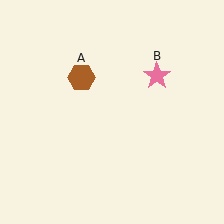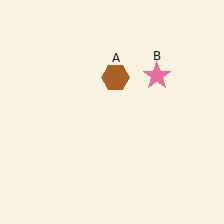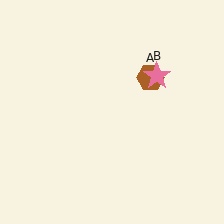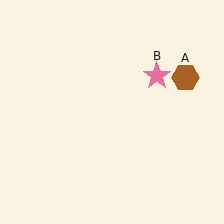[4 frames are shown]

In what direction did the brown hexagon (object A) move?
The brown hexagon (object A) moved right.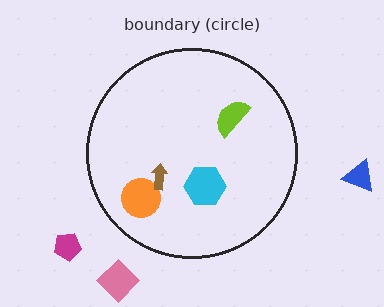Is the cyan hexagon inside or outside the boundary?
Inside.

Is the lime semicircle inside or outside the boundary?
Inside.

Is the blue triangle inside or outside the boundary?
Outside.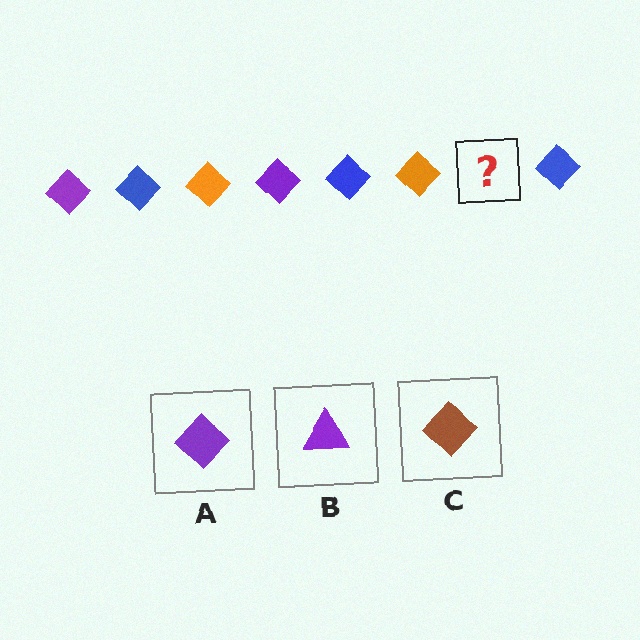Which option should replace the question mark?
Option A.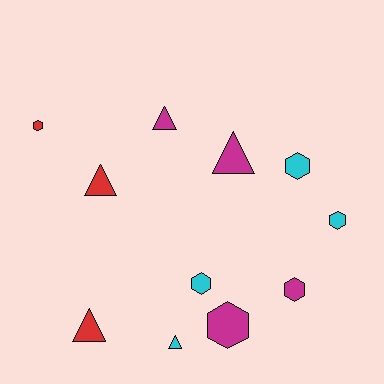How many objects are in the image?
There are 11 objects.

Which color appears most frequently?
Magenta, with 4 objects.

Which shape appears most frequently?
Hexagon, with 6 objects.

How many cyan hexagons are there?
There are 3 cyan hexagons.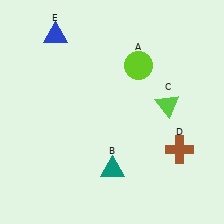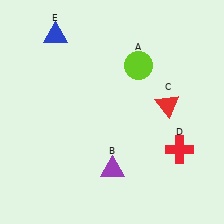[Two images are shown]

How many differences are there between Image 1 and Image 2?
There are 3 differences between the two images.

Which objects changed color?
B changed from teal to purple. C changed from lime to red. D changed from brown to red.